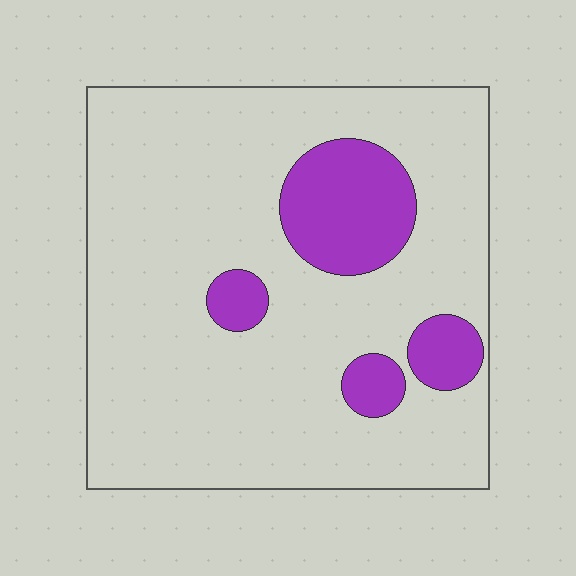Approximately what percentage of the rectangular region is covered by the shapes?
Approximately 15%.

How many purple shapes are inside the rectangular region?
4.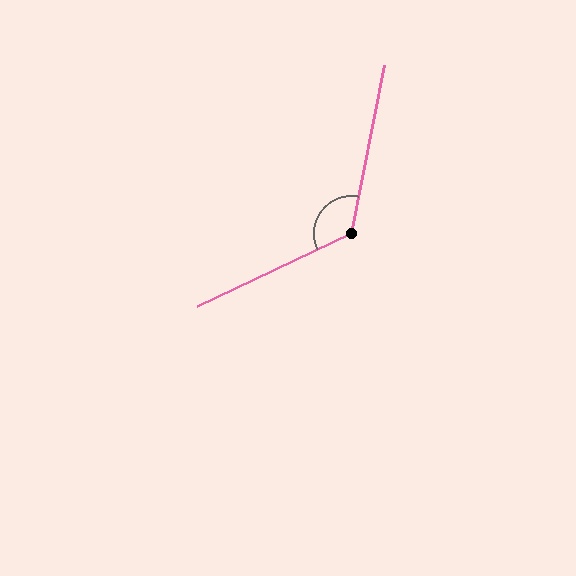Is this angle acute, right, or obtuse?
It is obtuse.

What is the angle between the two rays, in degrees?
Approximately 126 degrees.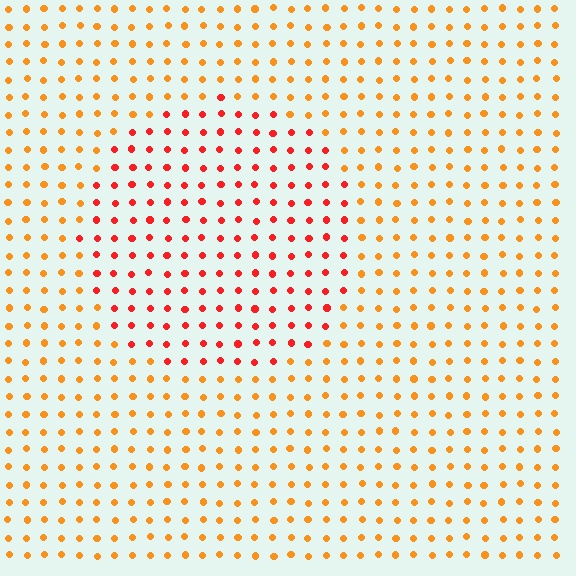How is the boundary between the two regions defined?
The boundary is defined purely by a slight shift in hue (about 34 degrees). Spacing, size, and orientation are identical on both sides.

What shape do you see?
I see a circle.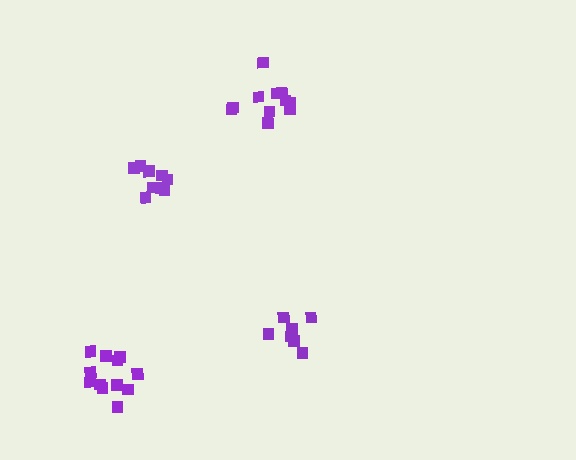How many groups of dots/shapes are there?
There are 4 groups.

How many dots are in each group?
Group 1: 12 dots, Group 2: 7 dots, Group 3: 12 dots, Group 4: 9 dots (40 total).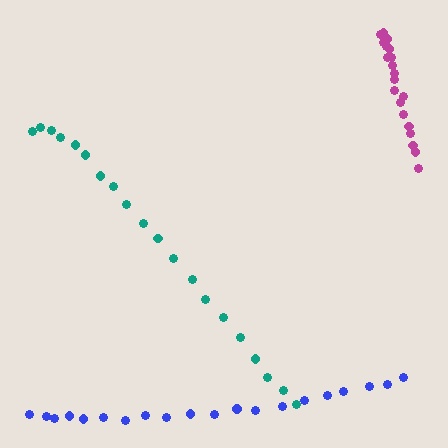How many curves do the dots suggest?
There are 3 distinct paths.